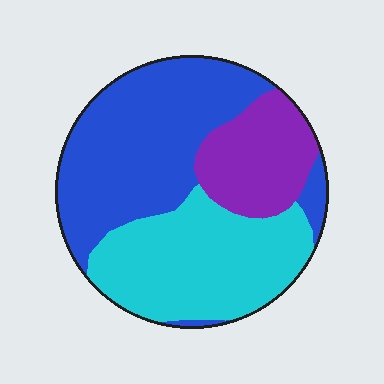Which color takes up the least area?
Purple, at roughly 20%.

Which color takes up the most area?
Blue, at roughly 45%.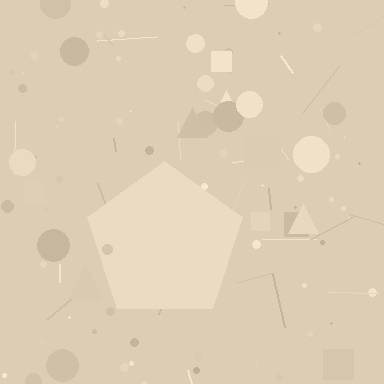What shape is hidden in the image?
A pentagon is hidden in the image.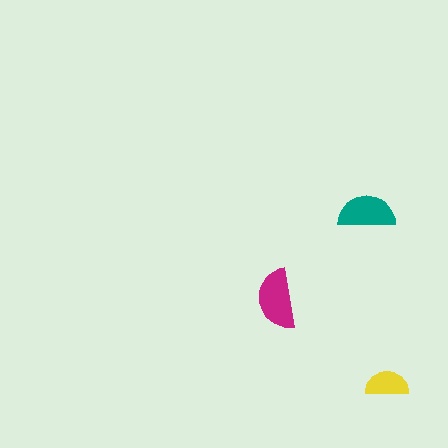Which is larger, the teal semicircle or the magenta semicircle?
The magenta one.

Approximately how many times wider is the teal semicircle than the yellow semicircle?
About 1.5 times wider.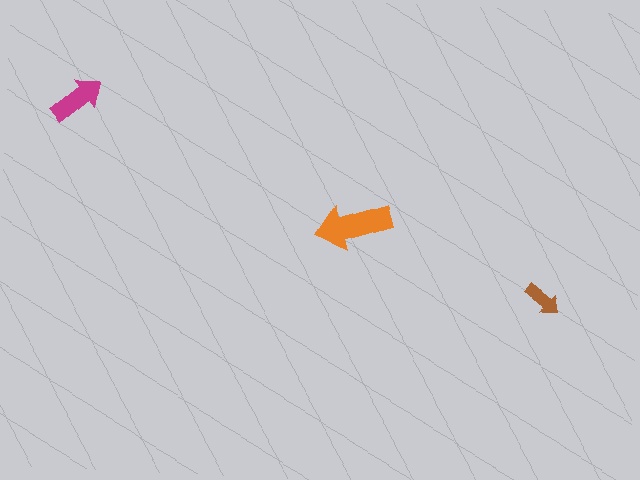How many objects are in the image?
There are 3 objects in the image.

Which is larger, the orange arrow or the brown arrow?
The orange one.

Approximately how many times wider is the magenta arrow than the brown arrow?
About 1.5 times wider.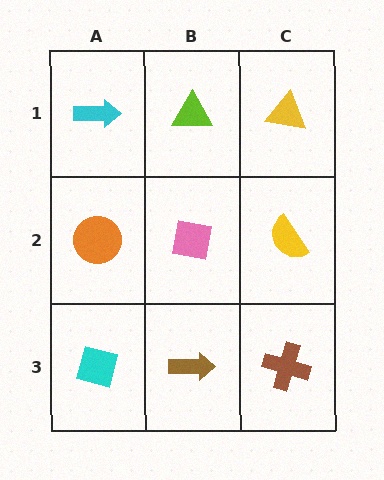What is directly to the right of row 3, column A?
A brown arrow.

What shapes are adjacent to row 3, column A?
An orange circle (row 2, column A), a brown arrow (row 3, column B).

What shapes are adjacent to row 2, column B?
A lime triangle (row 1, column B), a brown arrow (row 3, column B), an orange circle (row 2, column A), a yellow semicircle (row 2, column C).